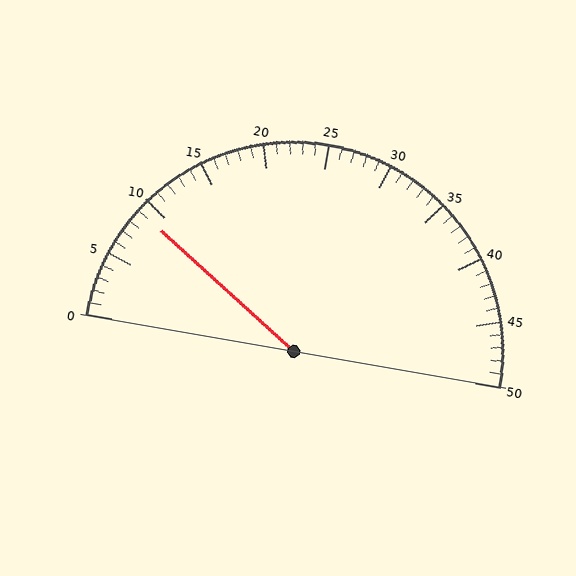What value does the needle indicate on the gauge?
The needle indicates approximately 9.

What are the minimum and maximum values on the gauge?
The gauge ranges from 0 to 50.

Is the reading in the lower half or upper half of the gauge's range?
The reading is in the lower half of the range (0 to 50).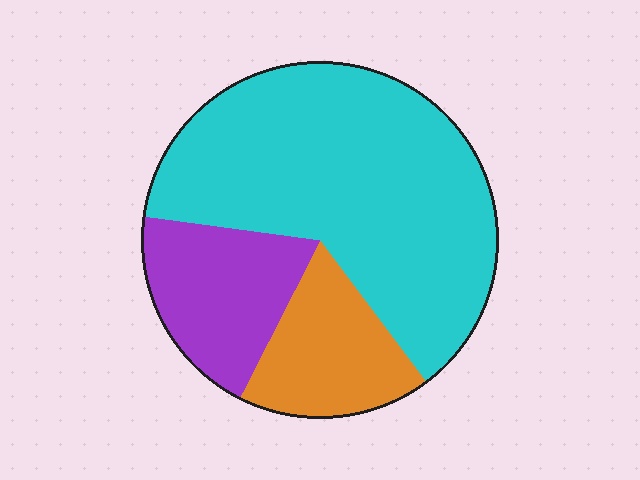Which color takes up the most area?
Cyan, at roughly 65%.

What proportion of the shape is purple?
Purple takes up about one fifth (1/5) of the shape.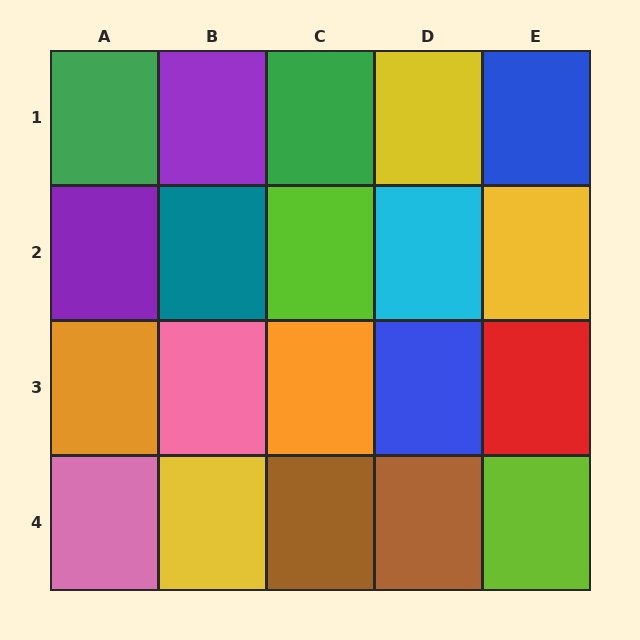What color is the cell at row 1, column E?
Blue.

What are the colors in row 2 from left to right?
Purple, teal, lime, cyan, yellow.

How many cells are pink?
2 cells are pink.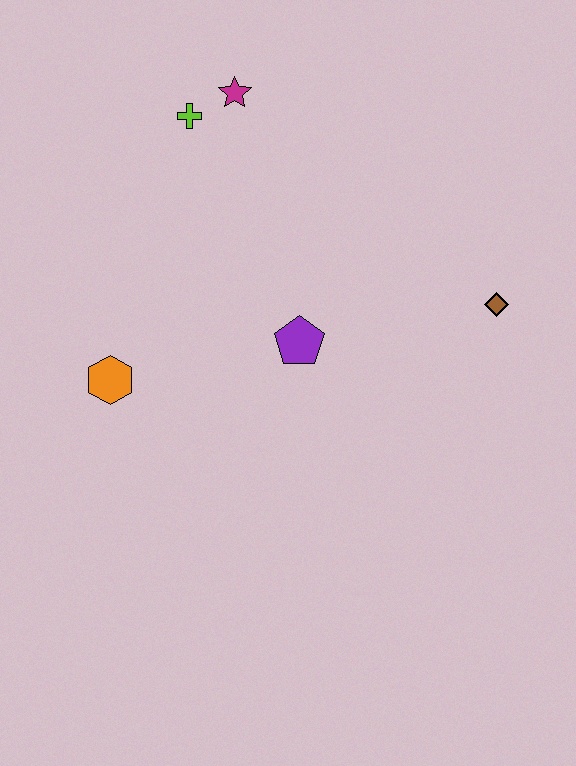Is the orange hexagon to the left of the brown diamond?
Yes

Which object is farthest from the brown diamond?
The orange hexagon is farthest from the brown diamond.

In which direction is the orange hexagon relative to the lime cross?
The orange hexagon is below the lime cross.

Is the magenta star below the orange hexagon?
No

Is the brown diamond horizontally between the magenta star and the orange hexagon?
No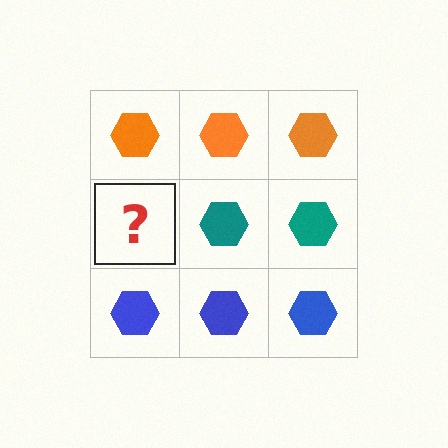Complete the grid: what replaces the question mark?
The question mark should be replaced with a teal hexagon.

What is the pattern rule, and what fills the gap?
The rule is that each row has a consistent color. The gap should be filled with a teal hexagon.